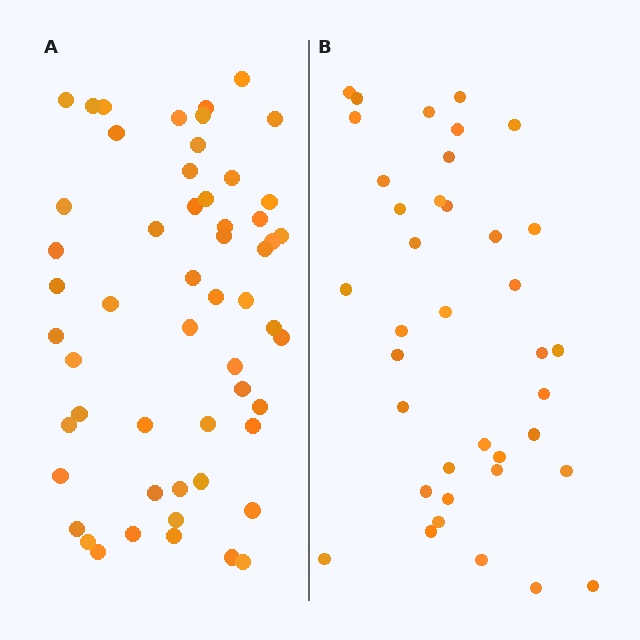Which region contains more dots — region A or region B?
Region A (the left region) has more dots.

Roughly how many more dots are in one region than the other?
Region A has approximately 15 more dots than region B.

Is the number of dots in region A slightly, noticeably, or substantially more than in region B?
Region A has noticeably more, but not dramatically so. The ratio is roughly 1.4 to 1.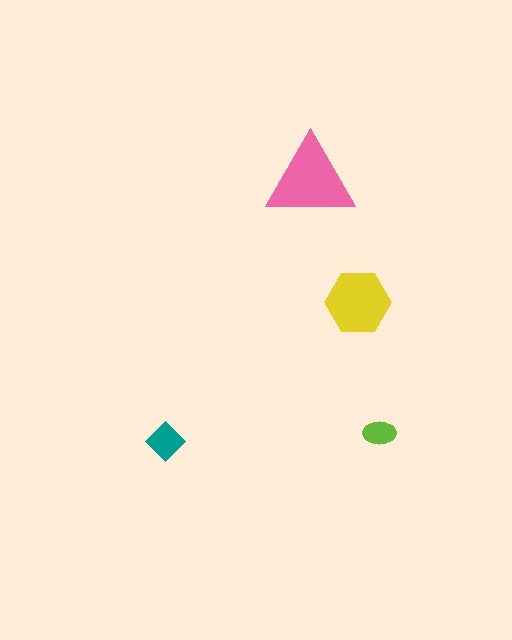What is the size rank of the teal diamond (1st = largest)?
3rd.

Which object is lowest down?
The teal diamond is bottommost.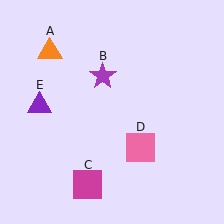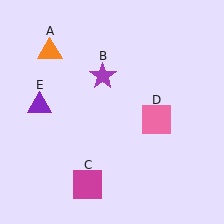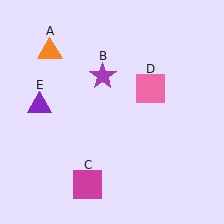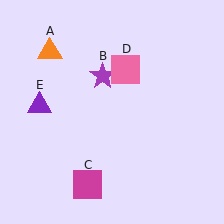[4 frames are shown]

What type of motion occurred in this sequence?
The pink square (object D) rotated counterclockwise around the center of the scene.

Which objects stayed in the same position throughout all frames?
Orange triangle (object A) and purple star (object B) and magenta square (object C) and purple triangle (object E) remained stationary.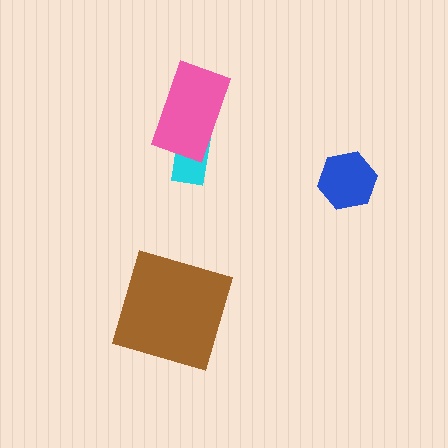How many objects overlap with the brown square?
0 objects overlap with the brown square.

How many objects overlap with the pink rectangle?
1 object overlaps with the pink rectangle.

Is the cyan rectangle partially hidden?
Yes, it is partially covered by another shape.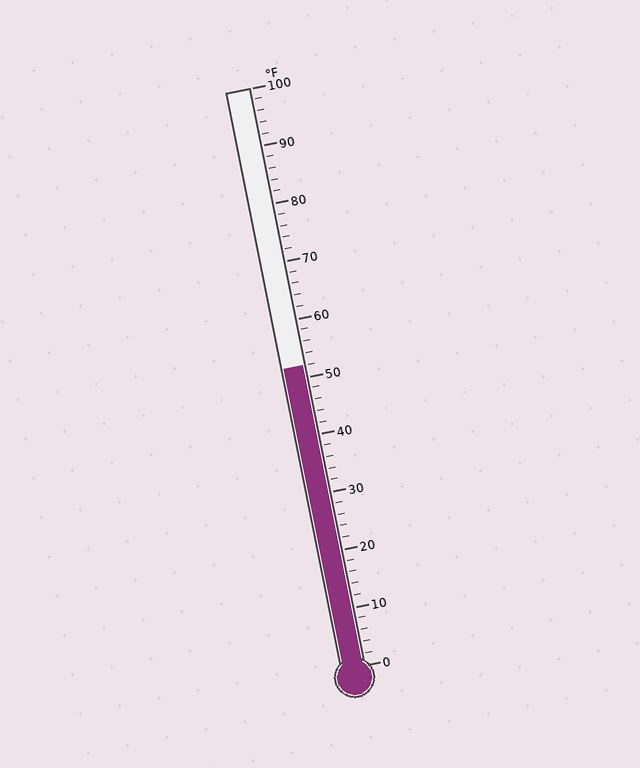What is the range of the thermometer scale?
The thermometer scale ranges from 0°F to 100°F.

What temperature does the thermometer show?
The thermometer shows approximately 52°F.